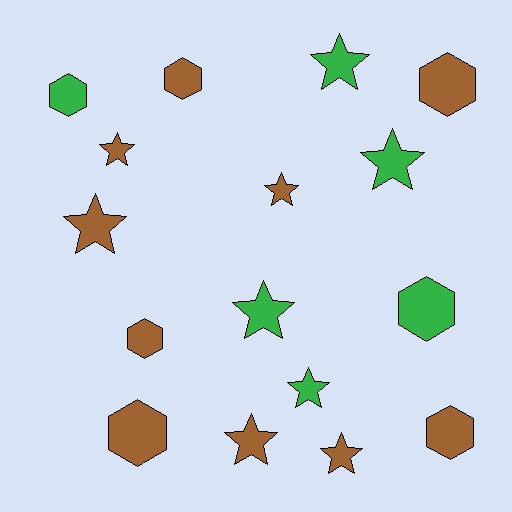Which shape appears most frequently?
Star, with 9 objects.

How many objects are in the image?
There are 16 objects.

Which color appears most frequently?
Brown, with 10 objects.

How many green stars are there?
There are 4 green stars.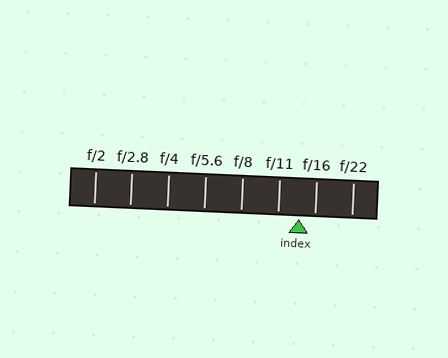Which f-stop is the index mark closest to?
The index mark is closest to f/16.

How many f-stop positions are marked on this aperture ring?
There are 8 f-stop positions marked.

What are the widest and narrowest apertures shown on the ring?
The widest aperture shown is f/2 and the narrowest is f/22.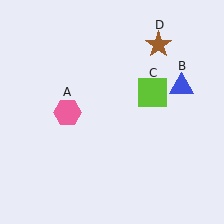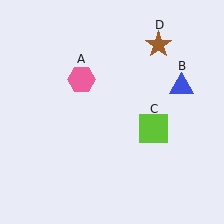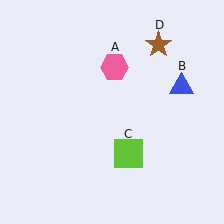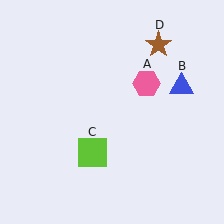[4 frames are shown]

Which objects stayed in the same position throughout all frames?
Blue triangle (object B) and brown star (object D) remained stationary.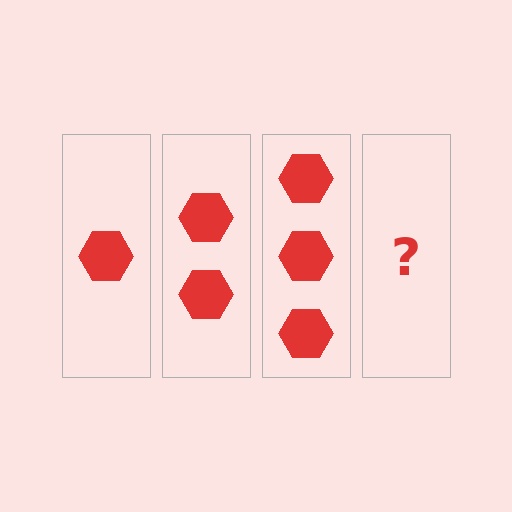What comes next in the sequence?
The next element should be 4 hexagons.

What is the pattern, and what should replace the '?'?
The pattern is that each step adds one more hexagon. The '?' should be 4 hexagons.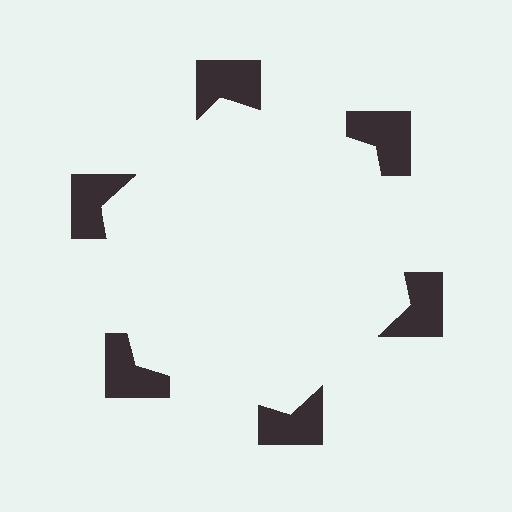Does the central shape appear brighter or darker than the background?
It typically appears slightly brighter than the background, even though no actual brightness change is drawn.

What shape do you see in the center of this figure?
An illusory hexagon — its edges are inferred from the aligned wedge cuts in the notched squares, not physically drawn.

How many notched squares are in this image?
There are 6 — one at each vertex of the illusory hexagon.